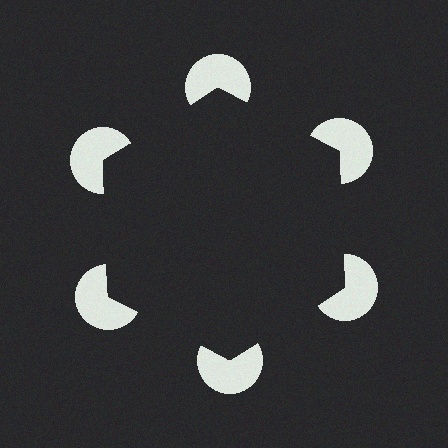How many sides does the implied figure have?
6 sides.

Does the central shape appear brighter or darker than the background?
It typically appears slightly darker than the background, even though no actual brightness change is drawn.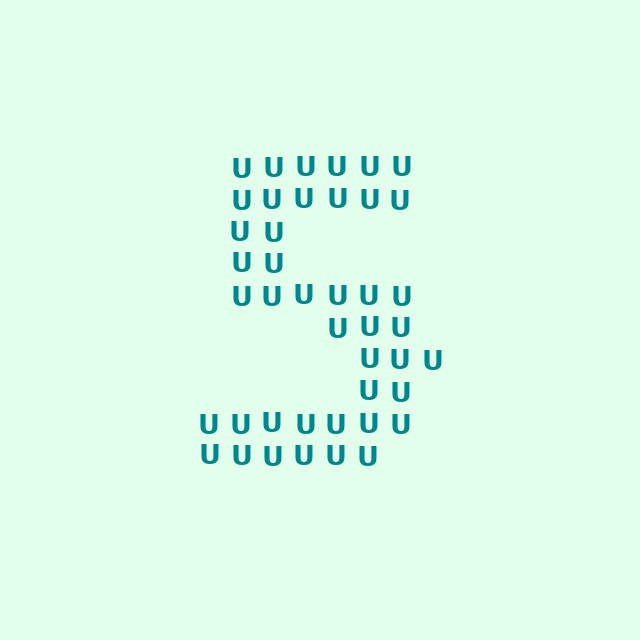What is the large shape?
The large shape is the digit 5.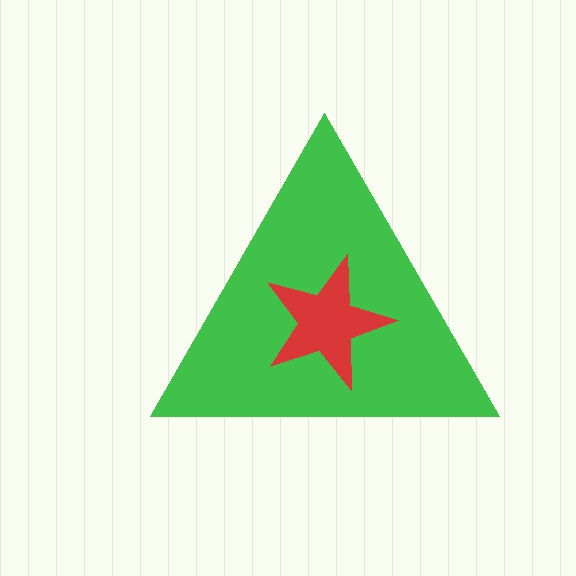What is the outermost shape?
The green triangle.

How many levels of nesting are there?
2.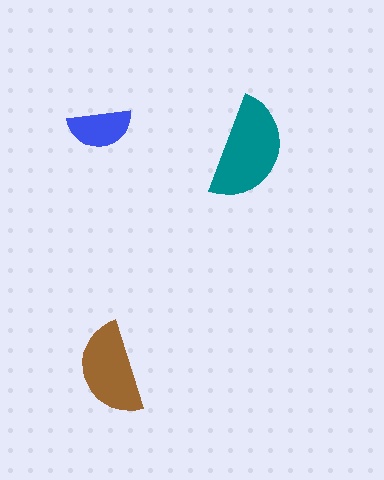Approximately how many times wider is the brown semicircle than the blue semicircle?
About 1.5 times wider.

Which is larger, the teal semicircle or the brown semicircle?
The teal one.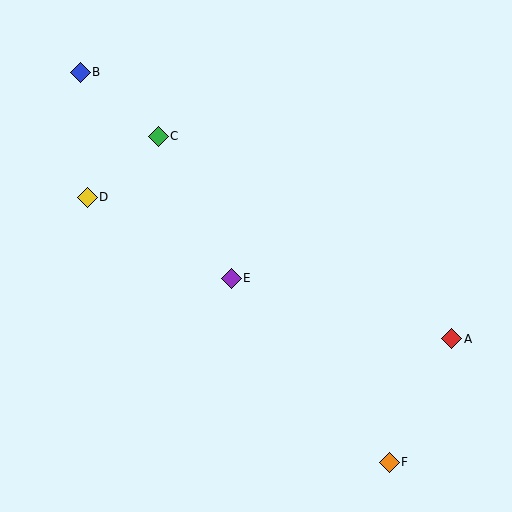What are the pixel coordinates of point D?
Point D is at (87, 197).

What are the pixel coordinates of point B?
Point B is at (80, 72).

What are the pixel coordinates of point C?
Point C is at (158, 136).